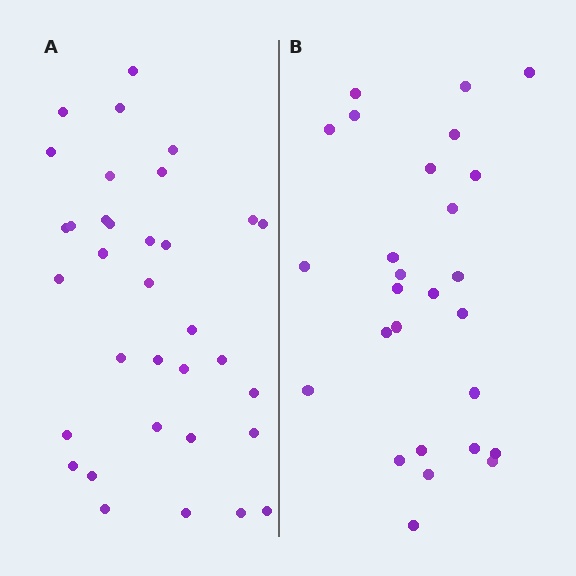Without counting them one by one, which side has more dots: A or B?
Region A (the left region) has more dots.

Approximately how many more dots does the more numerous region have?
Region A has roughly 8 or so more dots than region B.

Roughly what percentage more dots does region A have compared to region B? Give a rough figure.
About 25% more.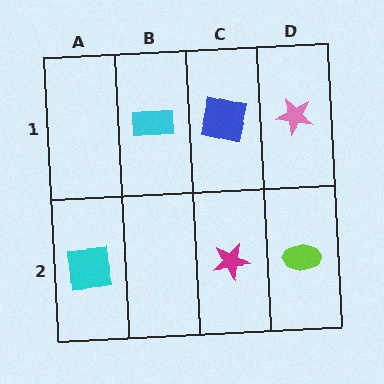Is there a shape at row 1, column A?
No, that cell is empty.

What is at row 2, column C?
A magenta star.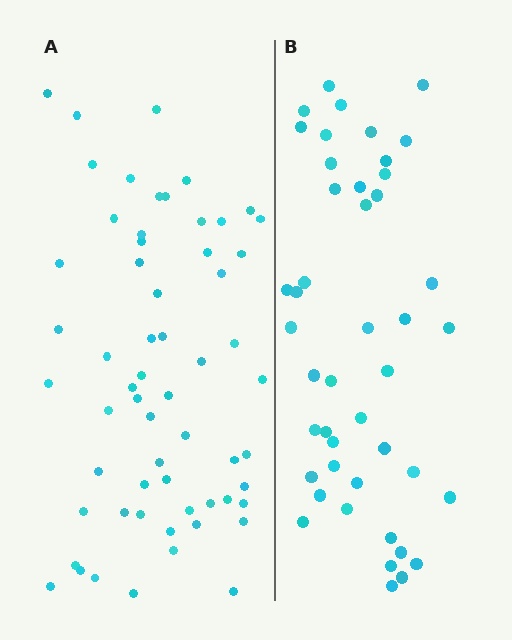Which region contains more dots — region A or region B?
Region A (the left region) has more dots.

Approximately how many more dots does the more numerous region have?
Region A has approximately 15 more dots than region B.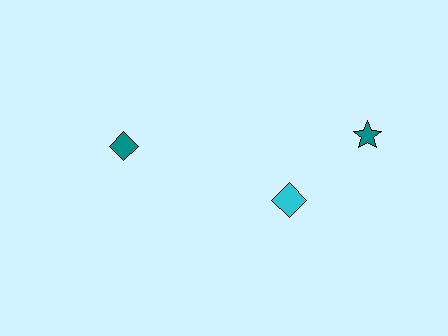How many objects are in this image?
There are 3 objects.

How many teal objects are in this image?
There are 2 teal objects.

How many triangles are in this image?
There are no triangles.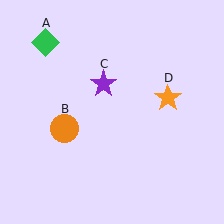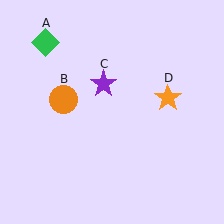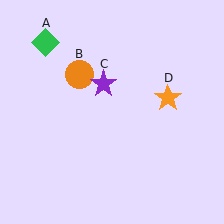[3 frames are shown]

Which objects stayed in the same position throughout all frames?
Green diamond (object A) and purple star (object C) and orange star (object D) remained stationary.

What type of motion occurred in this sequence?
The orange circle (object B) rotated clockwise around the center of the scene.